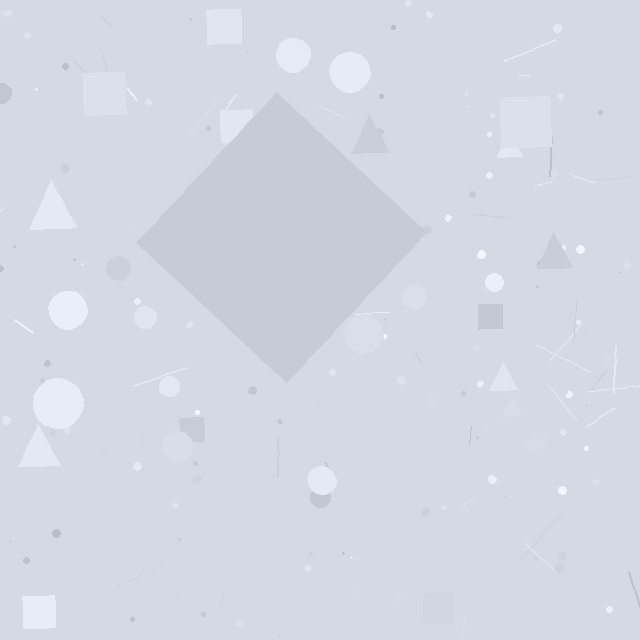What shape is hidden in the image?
A diamond is hidden in the image.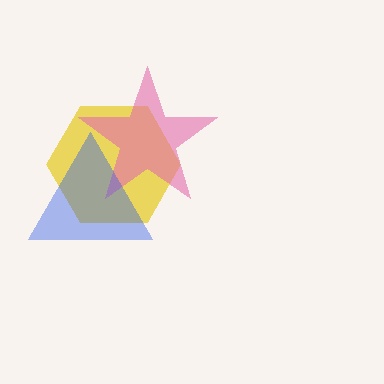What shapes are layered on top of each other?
The layered shapes are: a yellow hexagon, a pink star, a blue triangle.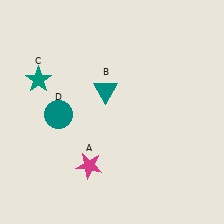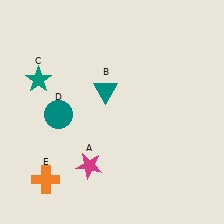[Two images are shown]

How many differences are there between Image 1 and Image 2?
There is 1 difference between the two images.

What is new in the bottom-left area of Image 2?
An orange cross (E) was added in the bottom-left area of Image 2.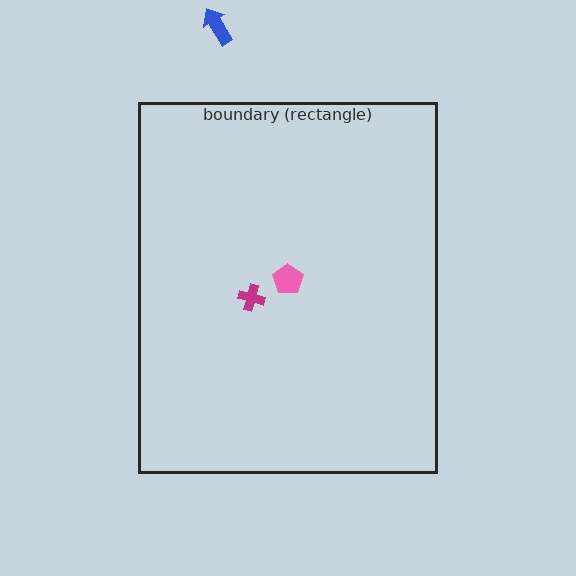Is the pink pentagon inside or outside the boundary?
Inside.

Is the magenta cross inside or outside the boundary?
Inside.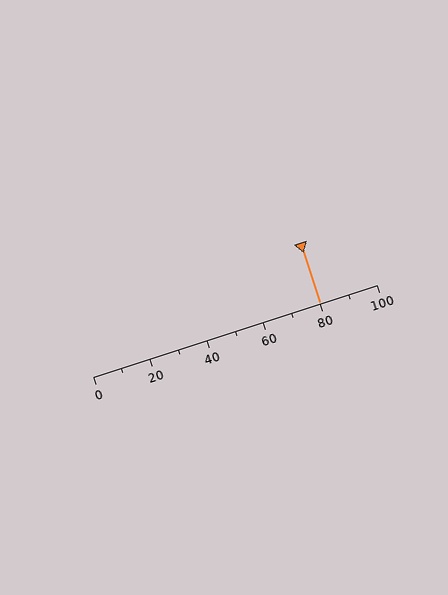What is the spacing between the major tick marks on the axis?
The major ticks are spaced 20 apart.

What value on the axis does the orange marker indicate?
The marker indicates approximately 80.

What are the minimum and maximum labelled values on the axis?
The axis runs from 0 to 100.